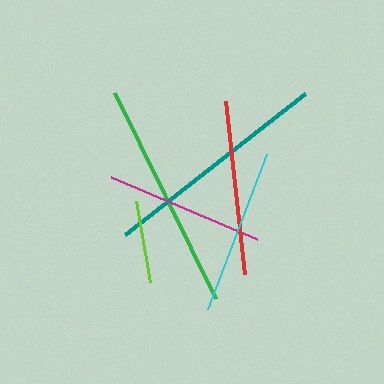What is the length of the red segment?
The red segment is approximately 175 pixels long.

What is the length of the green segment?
The green segment is approximately 229 pixels long.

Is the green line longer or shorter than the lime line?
The green line is longer than the lime line.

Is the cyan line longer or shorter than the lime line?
The cyan line is longer than the lime line.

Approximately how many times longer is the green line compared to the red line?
The green line is approximately 1.3 times the length of the red line.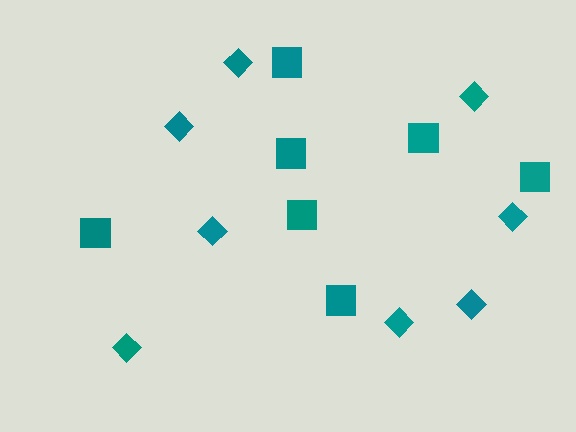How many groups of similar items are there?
There are 2 groups: one group of squares (7) and one group of diamonds (8).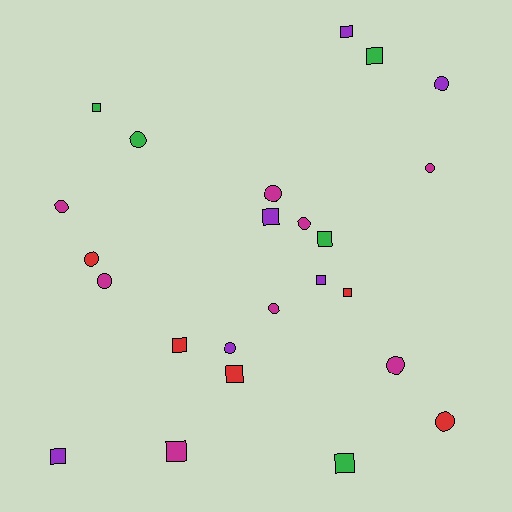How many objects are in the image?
There are 24 objects.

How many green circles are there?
There is 1 green circle.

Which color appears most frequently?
Magenta, with 8 objects.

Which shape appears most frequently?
Circle, with 12 objects.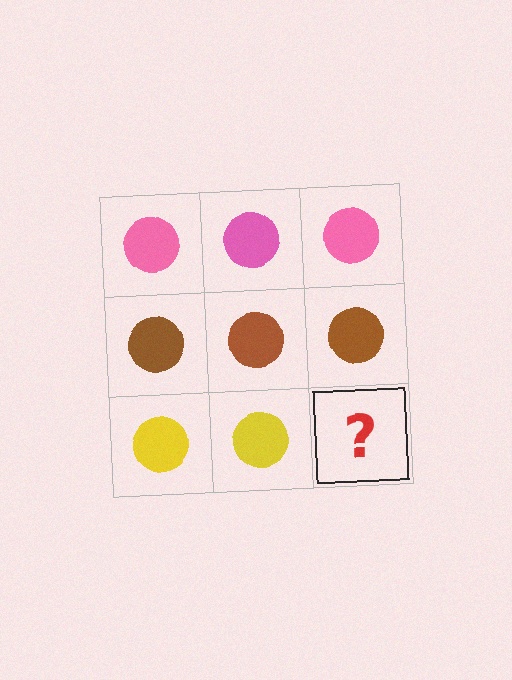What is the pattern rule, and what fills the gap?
The rule is that each row has a consistent color. The gap should be filled with a yellow circle.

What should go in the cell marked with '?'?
The missing cell should contain a yellow circle.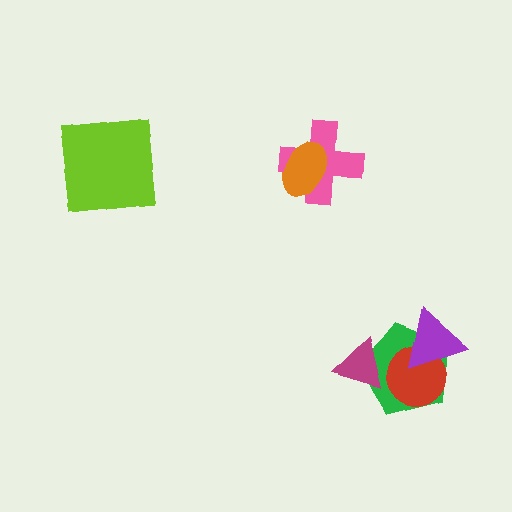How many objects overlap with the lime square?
0 objects overlap with the lime square.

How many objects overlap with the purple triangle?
2 objects overlap with the purple triangle.